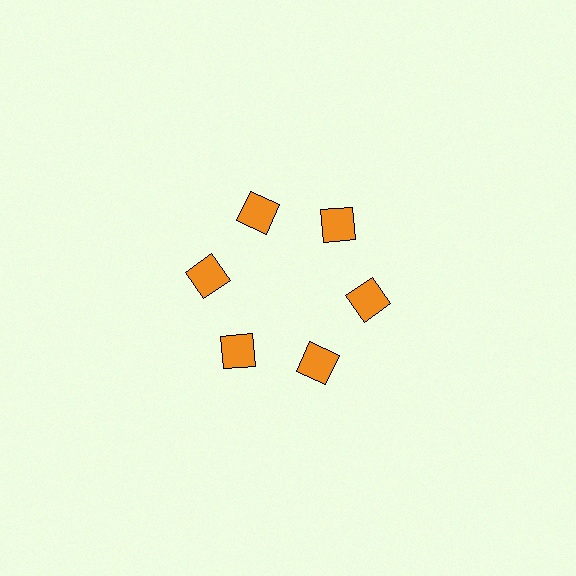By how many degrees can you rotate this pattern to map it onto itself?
The pattern maps onto itself every 60 degrees of rotation.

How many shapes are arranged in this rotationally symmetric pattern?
There are 6 shapes, arranged in 6 groups of 1.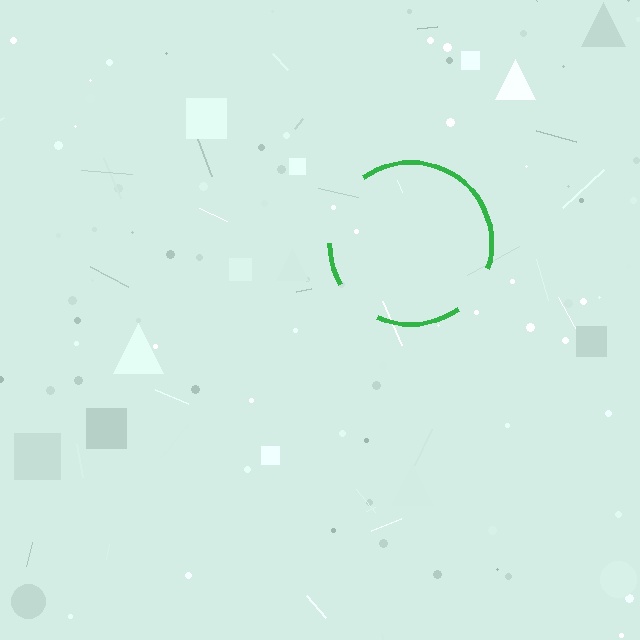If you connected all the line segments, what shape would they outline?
They would outline a circle.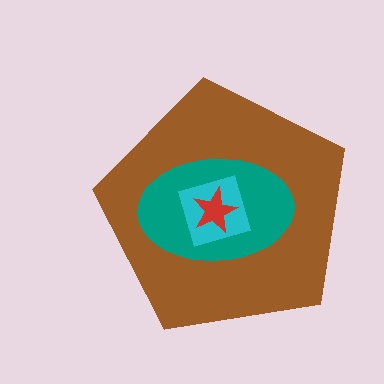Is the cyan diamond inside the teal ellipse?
Yes.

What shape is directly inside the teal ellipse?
The cyan diamond.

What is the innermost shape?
The red star.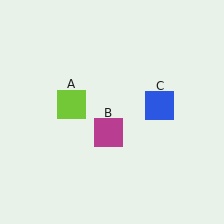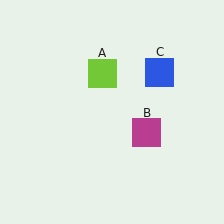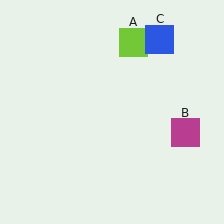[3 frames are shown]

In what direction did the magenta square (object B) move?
The magenta square (object B) moved right.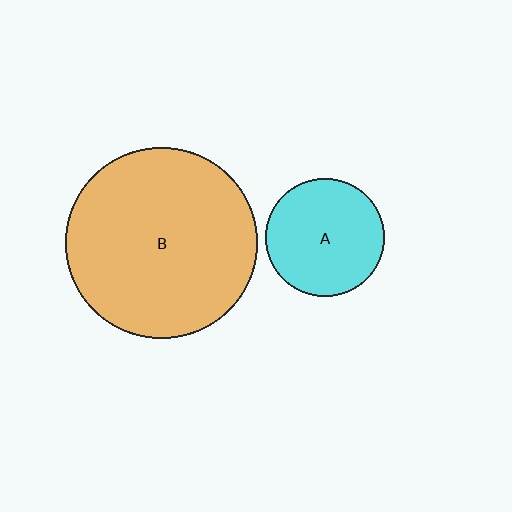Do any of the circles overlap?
No, none of the circles overlap.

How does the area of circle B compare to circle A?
Approximately 2.6 times.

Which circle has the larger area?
Circle B (orange).